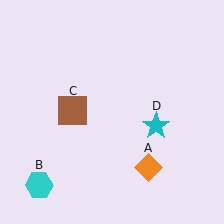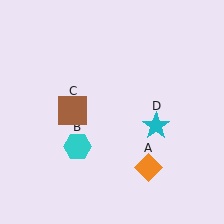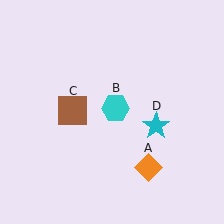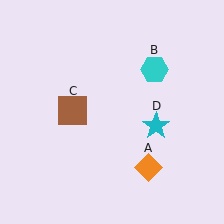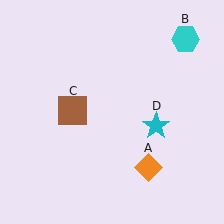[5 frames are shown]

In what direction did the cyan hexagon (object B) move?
The cyan hexagon (object B) moved up and to the right.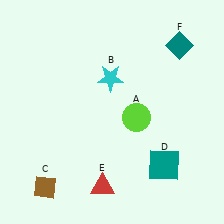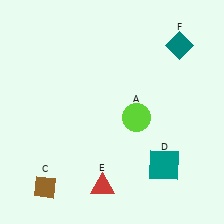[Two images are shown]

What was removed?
The cyan star (B) was removed in Image 2.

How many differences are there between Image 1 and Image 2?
There is 1 difference between the two images.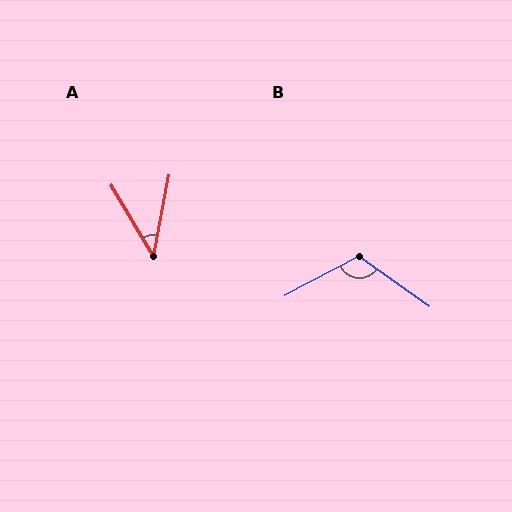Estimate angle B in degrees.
Approximately 117 degrees.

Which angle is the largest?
B, at approximately 117 degrees.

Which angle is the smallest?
A, at approximately 41 degrees.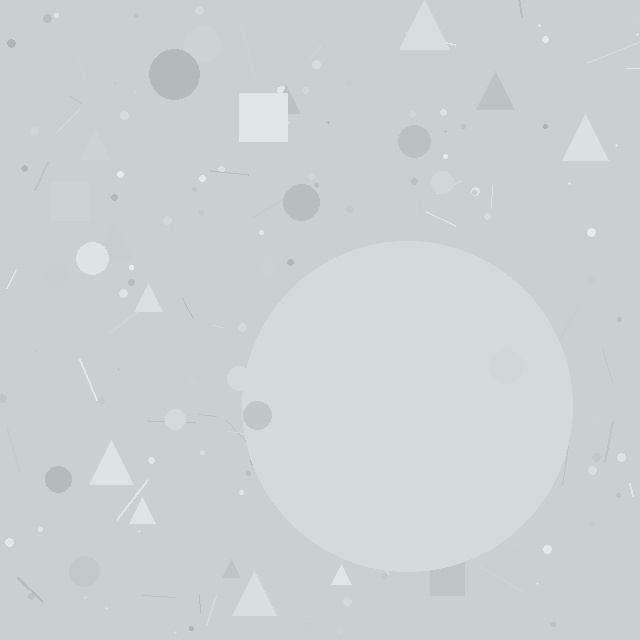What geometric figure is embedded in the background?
A circle is embedded in the background.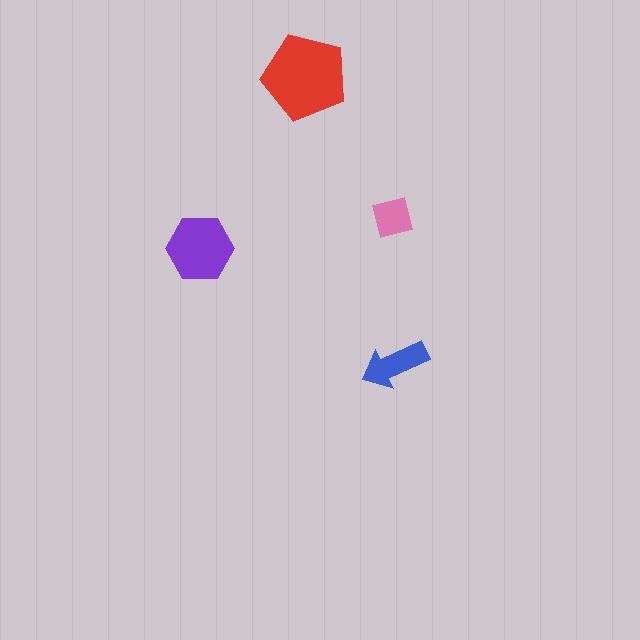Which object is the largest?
The red pentagon.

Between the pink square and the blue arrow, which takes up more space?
The blue arrow.